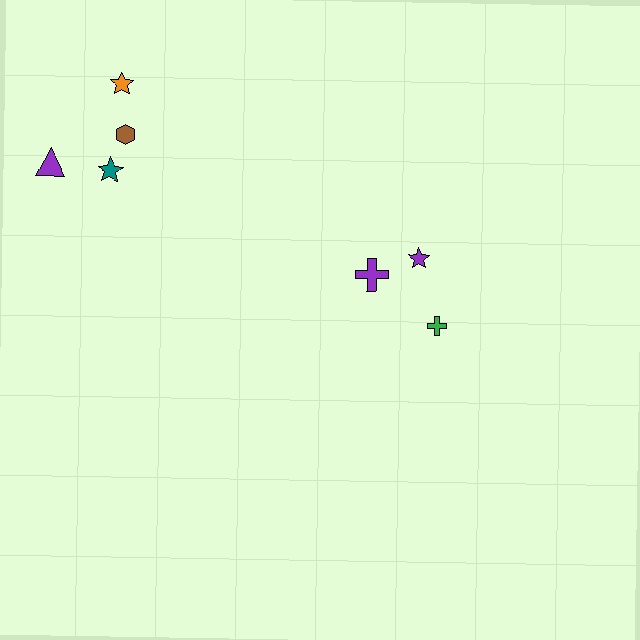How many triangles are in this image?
There is 1 triangle.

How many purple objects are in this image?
There are 3 purple objects.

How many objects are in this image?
There are 7 objects.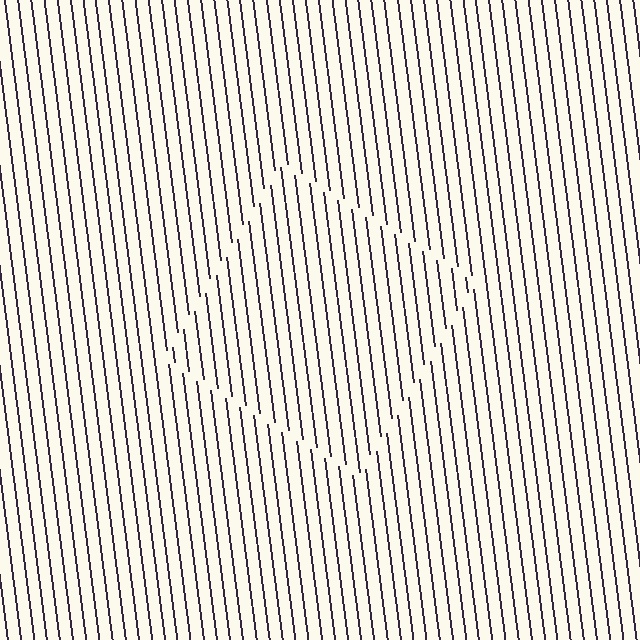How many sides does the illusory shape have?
4 sides — the line-ends trace a square.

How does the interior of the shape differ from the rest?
The interior of the shape contains the same grating, shifted by half a period — the contour is defined by the phase discontinuity where line-ends from the inner and outer gratings abut.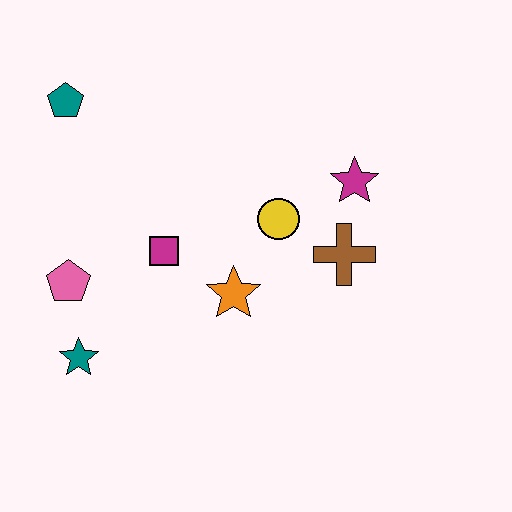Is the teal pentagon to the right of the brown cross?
No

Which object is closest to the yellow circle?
The brown cross is closest to the yellow circle.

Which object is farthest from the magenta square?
The magenta star is farthest from the magenta square.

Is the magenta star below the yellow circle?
No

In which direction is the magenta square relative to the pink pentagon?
The magenta square is to the right of the pink pentagon.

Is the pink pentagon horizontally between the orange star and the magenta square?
No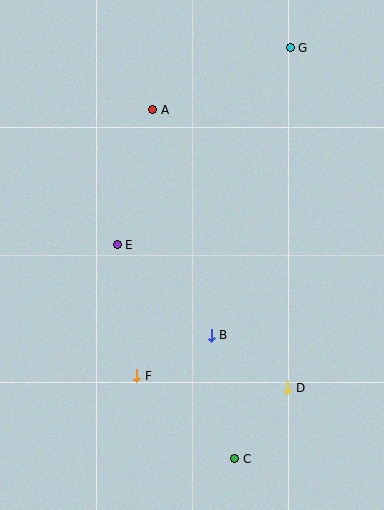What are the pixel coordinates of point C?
Point C is at (235, 459).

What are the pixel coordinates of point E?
Point E is at (117, 245).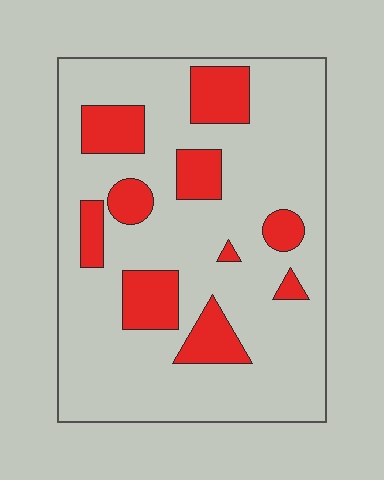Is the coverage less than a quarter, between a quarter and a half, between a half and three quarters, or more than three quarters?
Less than a quarter.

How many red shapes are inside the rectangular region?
10.